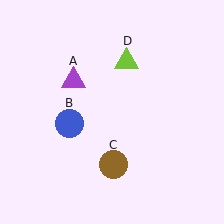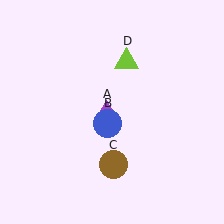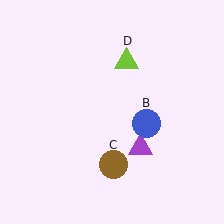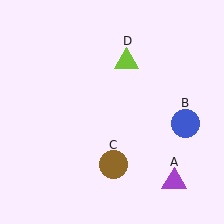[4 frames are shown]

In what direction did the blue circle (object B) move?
The blue circle (object B) moved right.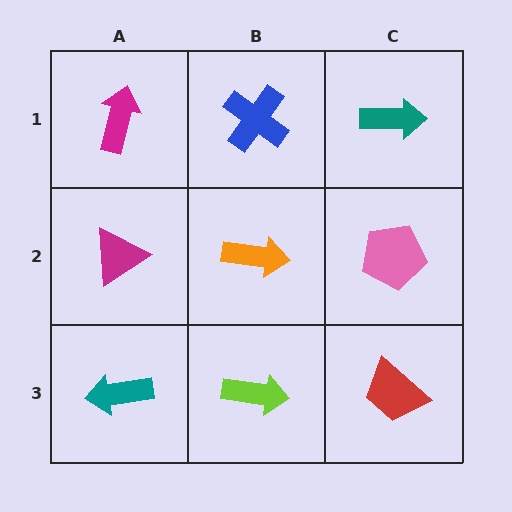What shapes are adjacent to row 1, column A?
A magenta triangle (row 2, column A), a blue cross (row 1, column B).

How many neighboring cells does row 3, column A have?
2.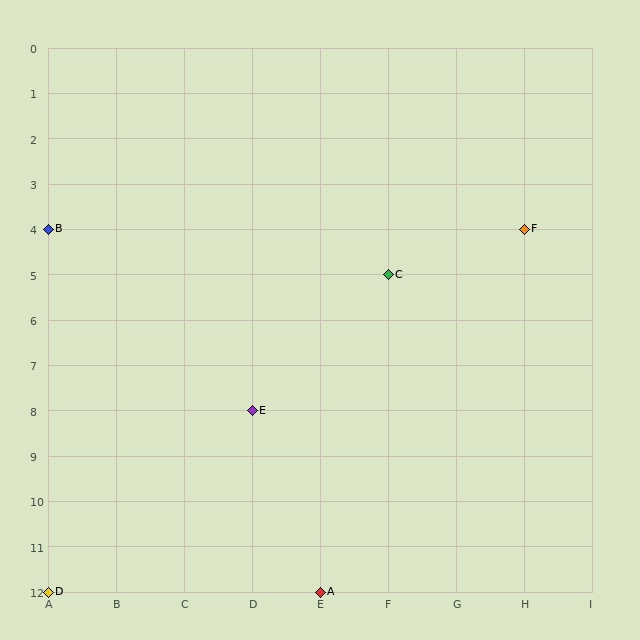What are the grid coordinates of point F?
Point F is at grid coordinates (H, 4).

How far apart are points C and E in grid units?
Points C and E are 2 columns and 3 rows apart (about 3.6 grid units diagonally).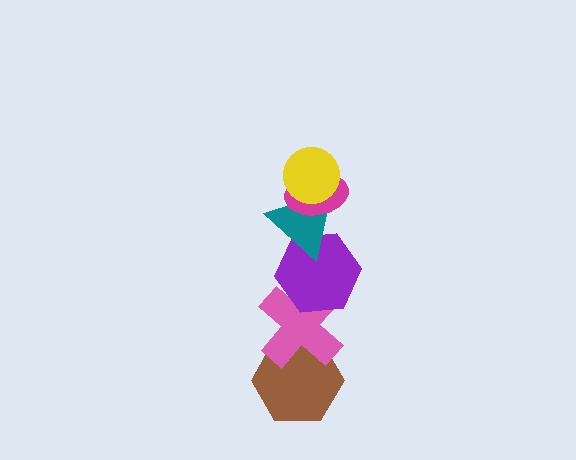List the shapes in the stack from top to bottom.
From top to bottom: the yellow circle, the magenta ellipse, the teal triangle, the purple hexagon, the pink cross, the brown hexagon.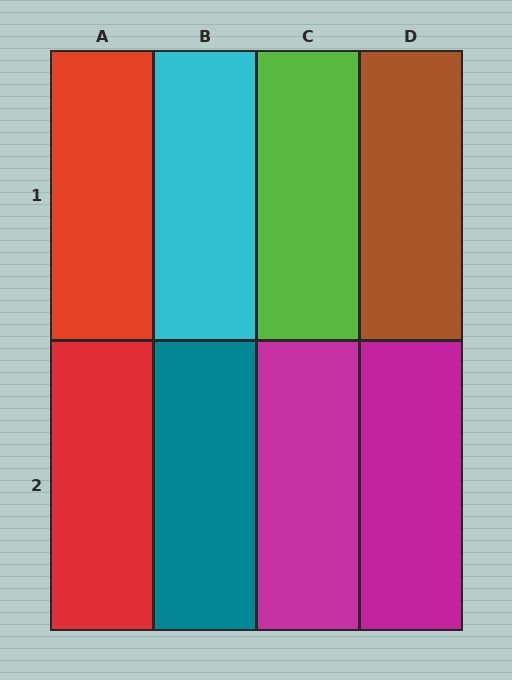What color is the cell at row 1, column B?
Cyan.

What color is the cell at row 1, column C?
Lime.